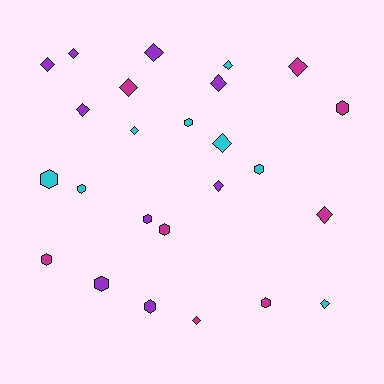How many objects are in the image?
There are 25 objects.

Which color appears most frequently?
Purple, with 9 objects.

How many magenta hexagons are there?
There are 4 magenta hexagons.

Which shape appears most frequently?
Diamond, with 14 objects.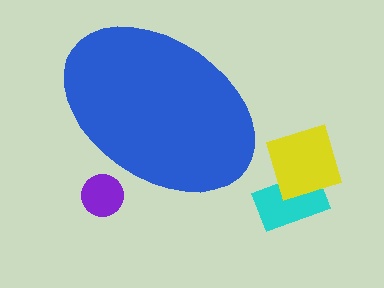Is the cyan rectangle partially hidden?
No, the cyan rectangle is fully visible.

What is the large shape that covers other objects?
A blue ellipse.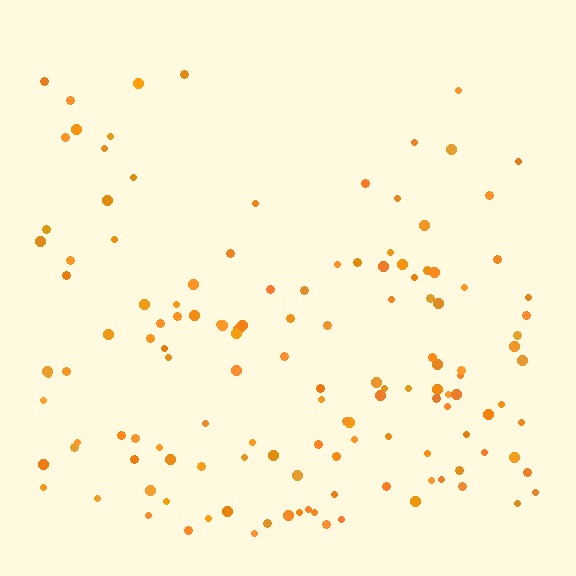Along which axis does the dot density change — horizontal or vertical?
Vertical.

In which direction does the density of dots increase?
From top to bottom, with the bottom side densest.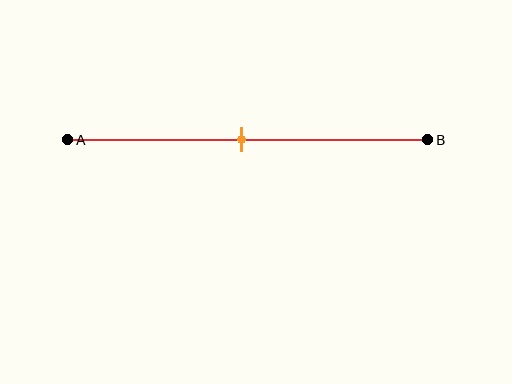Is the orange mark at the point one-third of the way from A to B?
No, the mark is at about 50% from A, not at the 33% one-third point.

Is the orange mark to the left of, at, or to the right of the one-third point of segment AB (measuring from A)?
The orange mark is to the right of the one-third point of segment AB.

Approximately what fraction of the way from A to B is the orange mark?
The orange mark is approximately 50% of the way from A to B.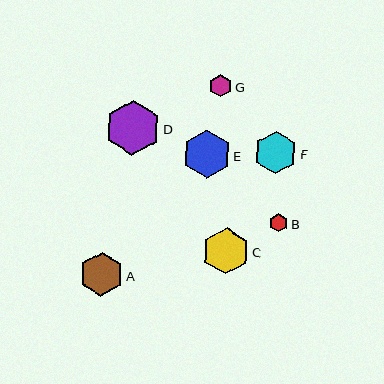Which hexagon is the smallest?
Hexagon B is the smallest with a size of approximately 18 pixels.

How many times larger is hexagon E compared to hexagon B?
Hexagon E is approximately 2.7 times the size of hexagon B.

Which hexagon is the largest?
Hexagon D is the largest with a size of approximately 54 pixels.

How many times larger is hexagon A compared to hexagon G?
Hexagon A is approximately 2.0 times the size of hexagon G.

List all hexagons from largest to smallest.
From largest to smallest: D, E, C, A, F, G, B.